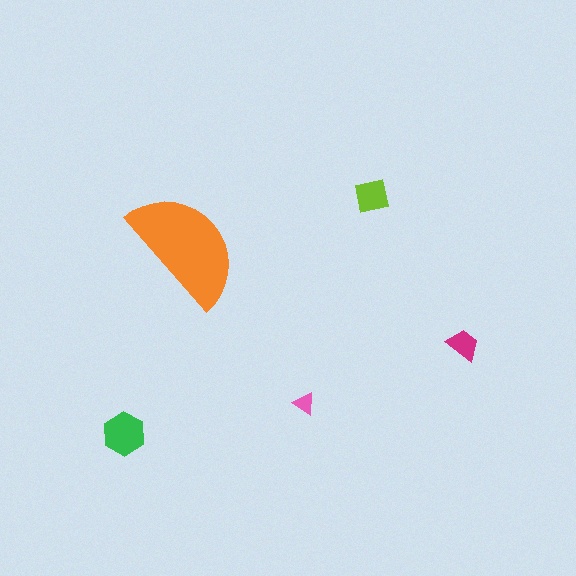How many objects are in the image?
There are 5 objects in the image.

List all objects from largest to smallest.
The orange semicircle, the green hexagon, the lime square, the magenta trapezoid, the pink triangle.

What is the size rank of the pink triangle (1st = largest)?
5th.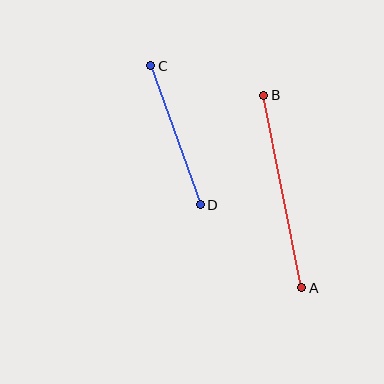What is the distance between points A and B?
The distance is approximately 197 pixels.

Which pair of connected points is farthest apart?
Points A and B are farthest apart.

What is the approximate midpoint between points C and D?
The midpoint is at approximately (176, 135) pixels.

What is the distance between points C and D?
The distance is approximately 148 pixels.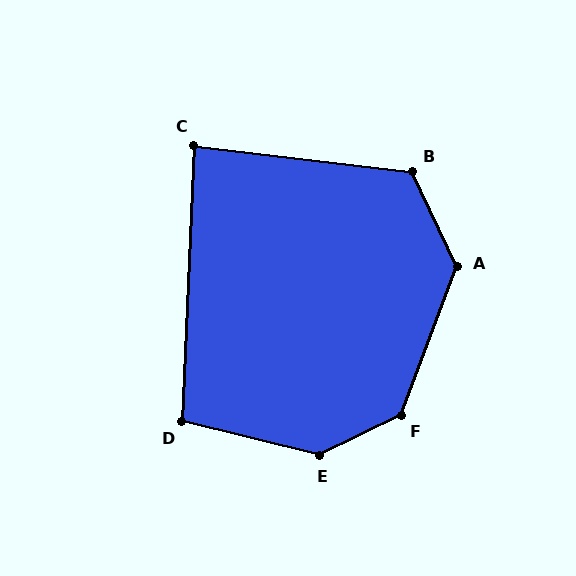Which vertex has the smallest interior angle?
C, at approximately 86 degrees.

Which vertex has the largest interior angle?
E, at approximately 140 degrees.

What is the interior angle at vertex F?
Approximately 137 degrees (obtuse).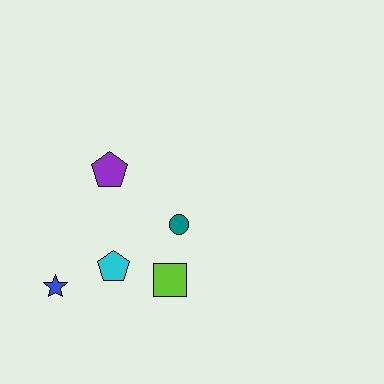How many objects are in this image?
There are 5 objects.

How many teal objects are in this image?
There is 1 teal object.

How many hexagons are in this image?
There are no hexagons.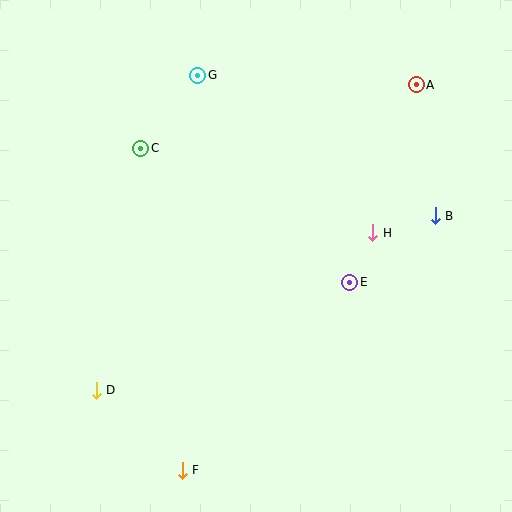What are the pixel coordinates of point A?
Point A is at (416, 85).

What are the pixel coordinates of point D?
Point D is at (96, 390).